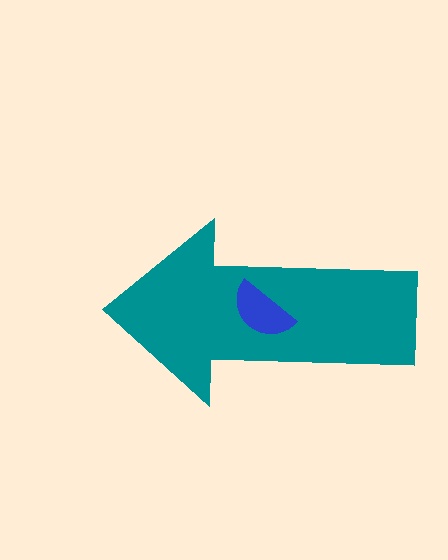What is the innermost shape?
The blue semicircle.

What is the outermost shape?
The teal arrow.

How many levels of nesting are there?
2.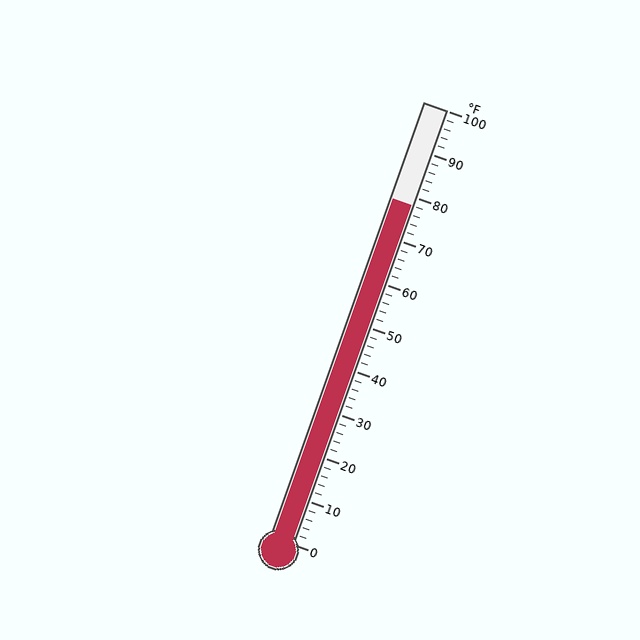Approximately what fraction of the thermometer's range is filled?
The thermometer is filled to approximately 80% of its range.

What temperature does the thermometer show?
The thermometer shows approximately 78°F.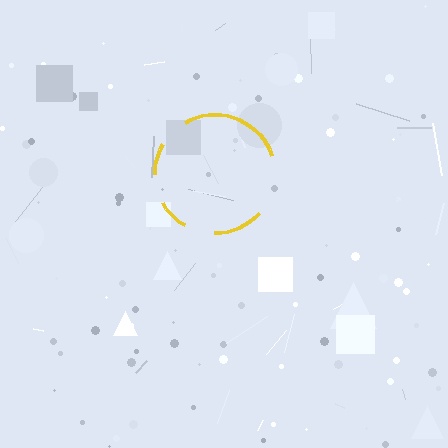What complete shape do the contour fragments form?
The contour fragments form a circle.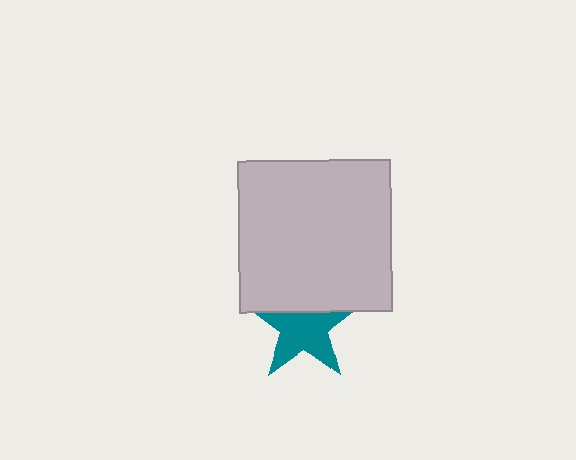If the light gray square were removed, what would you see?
You would see the complete teal star.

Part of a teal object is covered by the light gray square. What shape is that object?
It is a star.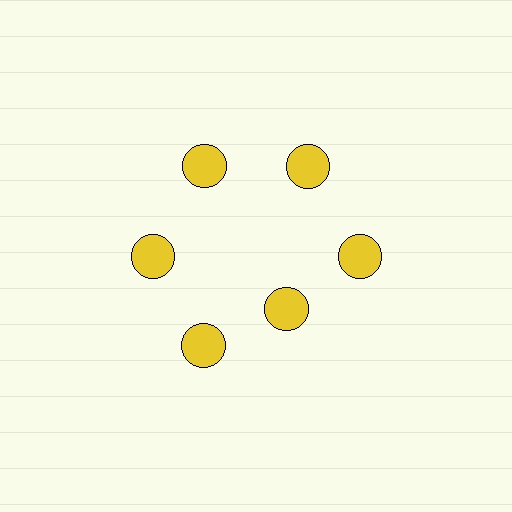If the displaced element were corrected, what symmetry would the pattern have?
It would have 6-fold rotational symmetry — the pattern would map onto itself every 60 degrees.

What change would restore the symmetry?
The symmetry would be restored by moving it outward, back onto the ring so that all 6 circles sit at equal angles and equal distance from the center.